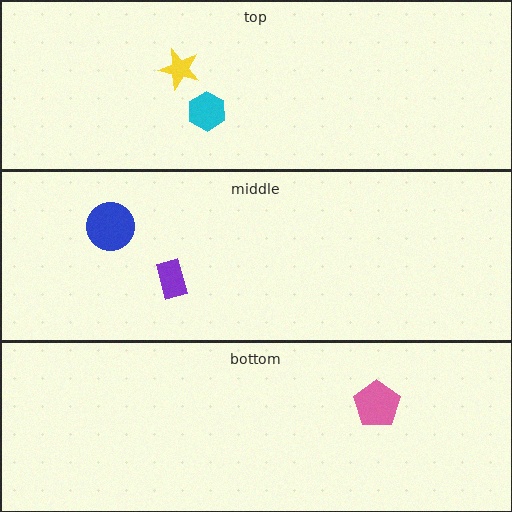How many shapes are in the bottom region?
1.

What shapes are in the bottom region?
The pink pentagon.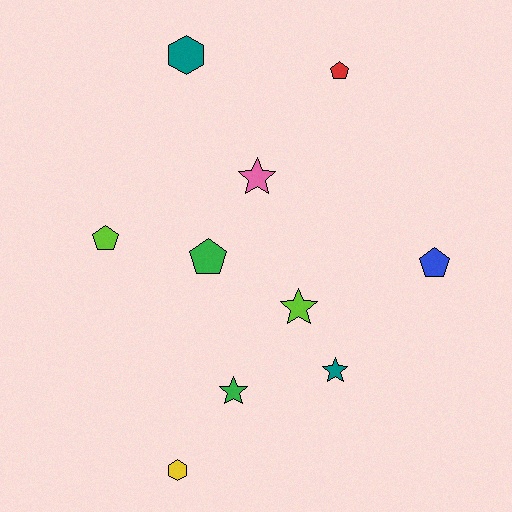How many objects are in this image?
There are 10 objects.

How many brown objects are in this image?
There are no brown objects.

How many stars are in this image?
There are 4 stars.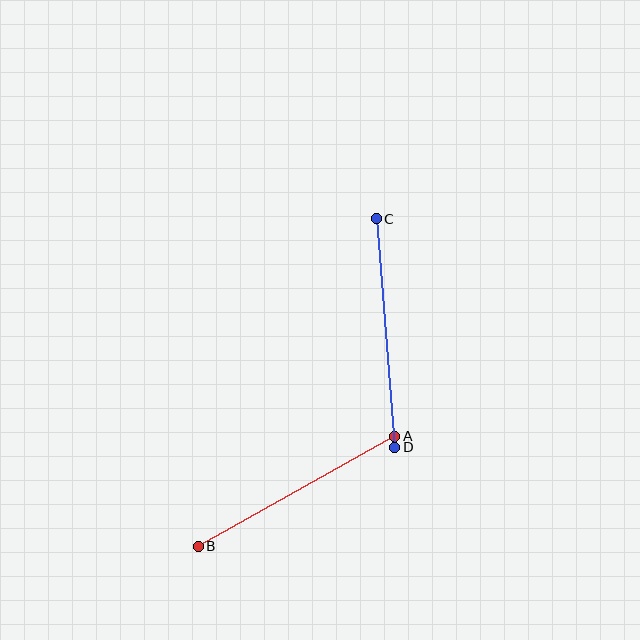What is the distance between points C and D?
The distance is approximately 229 pixels.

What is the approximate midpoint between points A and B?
The midpoint is at approximately (297, 491) pixels.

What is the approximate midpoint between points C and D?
The midpoint is at approximately (385, 333) pixels.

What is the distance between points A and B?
The distance is approximately 225 pixels.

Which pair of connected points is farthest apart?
Points C and D are farthest apart.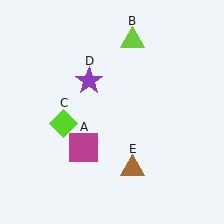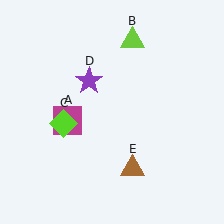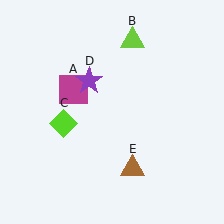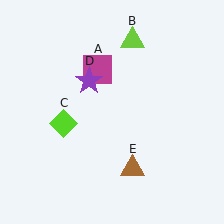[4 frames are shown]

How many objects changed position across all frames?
1 object changed position: magenta square (object A).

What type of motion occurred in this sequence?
The magenta square (object A) rotated clockwise around the center of the scene.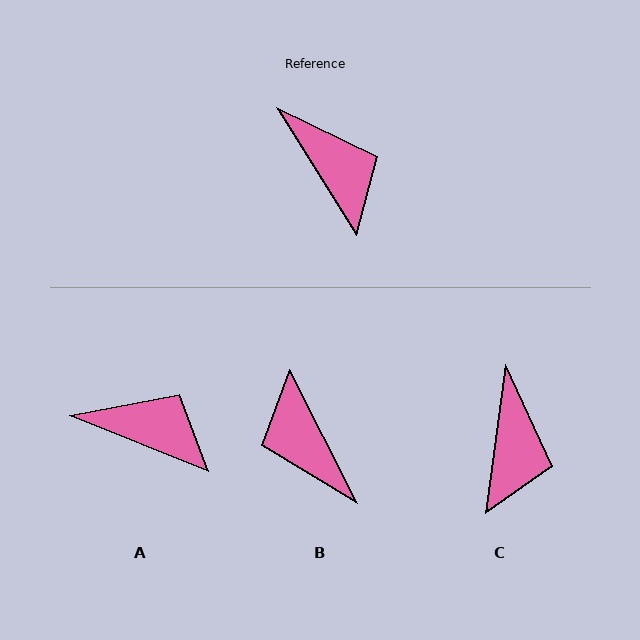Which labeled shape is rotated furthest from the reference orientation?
B, about 175 degrees away.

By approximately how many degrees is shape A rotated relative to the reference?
Approximately 36 degrees counter-clockwise.